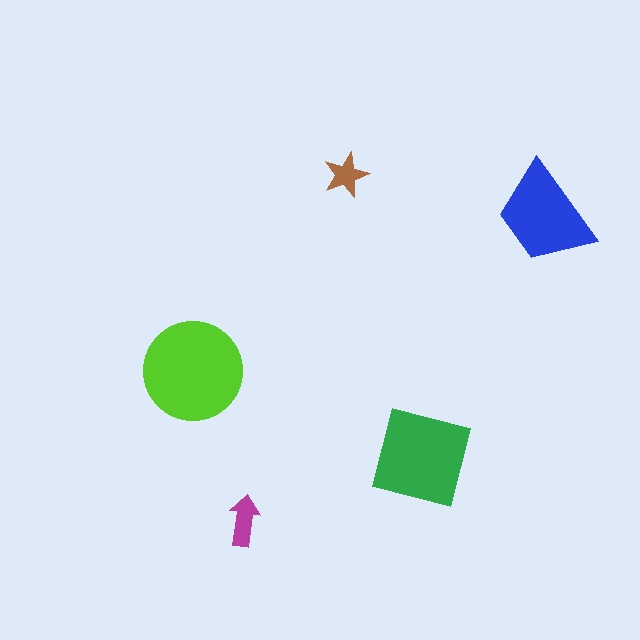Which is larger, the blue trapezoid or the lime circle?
The lime circle.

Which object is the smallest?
The brown star.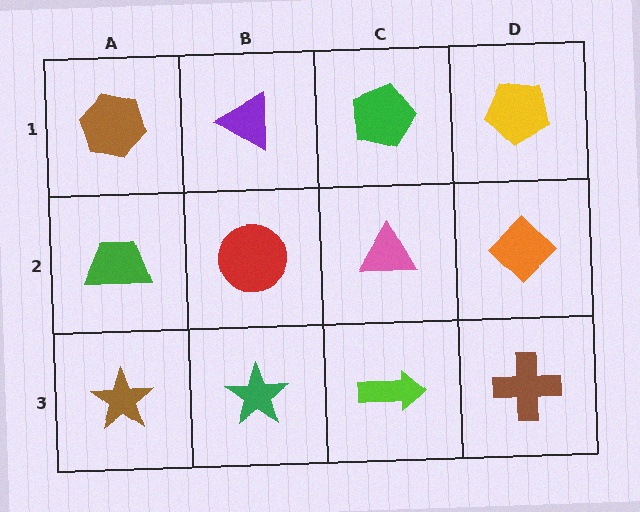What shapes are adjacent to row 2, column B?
A purple triangle (row 1, column B), a green star (row 3, column B), a green trapezoid (row 2, column A), a pink triangle (row 2, column C).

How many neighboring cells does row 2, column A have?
3.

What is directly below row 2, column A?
A brown star.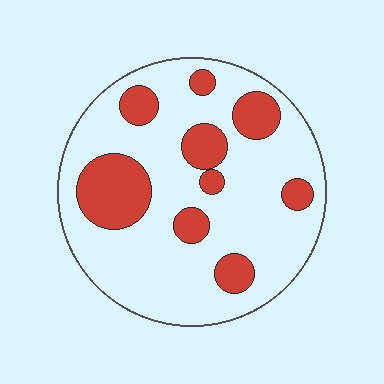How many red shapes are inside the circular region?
9.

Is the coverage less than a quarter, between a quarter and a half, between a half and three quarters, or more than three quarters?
Less than a quarter.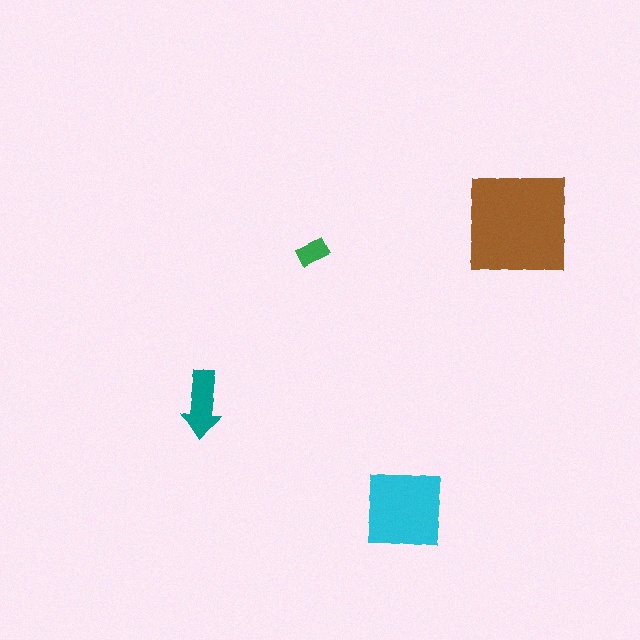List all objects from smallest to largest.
The green rectangle, the teal arrow, the cyan square, the brown square.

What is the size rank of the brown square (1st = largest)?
1st.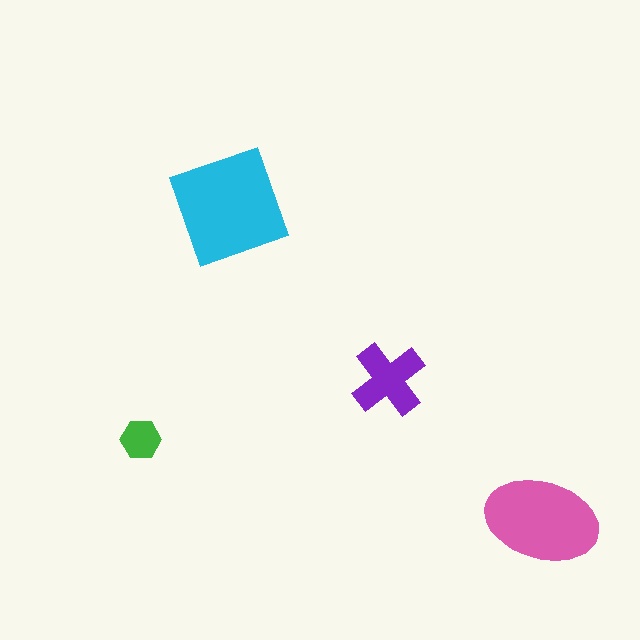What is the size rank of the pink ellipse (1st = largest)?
2nd.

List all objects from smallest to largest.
The green hexagon, the purple cross, the pink ellipse, the cyan square.